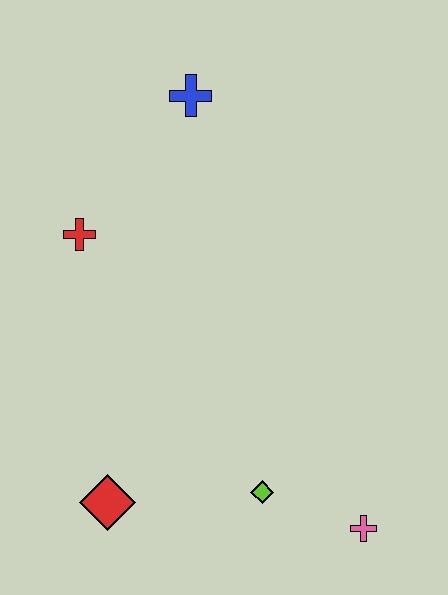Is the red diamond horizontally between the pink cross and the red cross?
Yes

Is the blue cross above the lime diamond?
Yes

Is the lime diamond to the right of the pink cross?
No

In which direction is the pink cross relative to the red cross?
The pink cross is below the red cross.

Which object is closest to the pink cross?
The lime diamond is closest to the pink cross.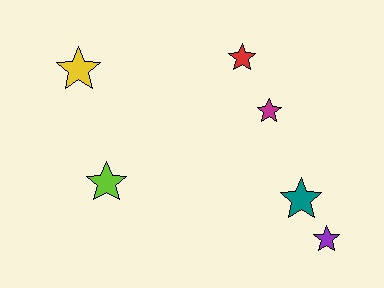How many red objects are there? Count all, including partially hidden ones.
There is 1 red object.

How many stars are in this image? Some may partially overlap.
There are 6 stars.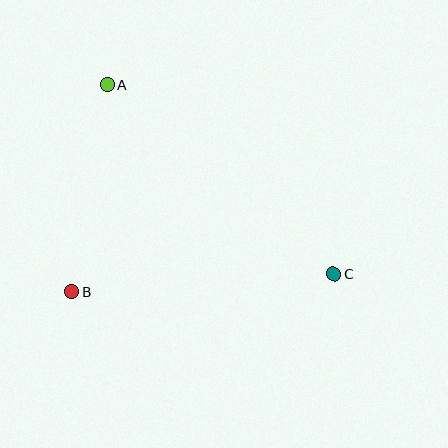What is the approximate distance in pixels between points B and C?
The distance between B and C is approximately 263 pixels.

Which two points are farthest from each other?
Points A and C are farthest from each other.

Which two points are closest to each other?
Points A and B are closest to each other.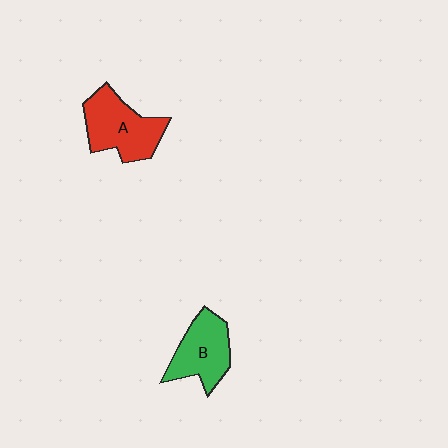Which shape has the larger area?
Shape A (red).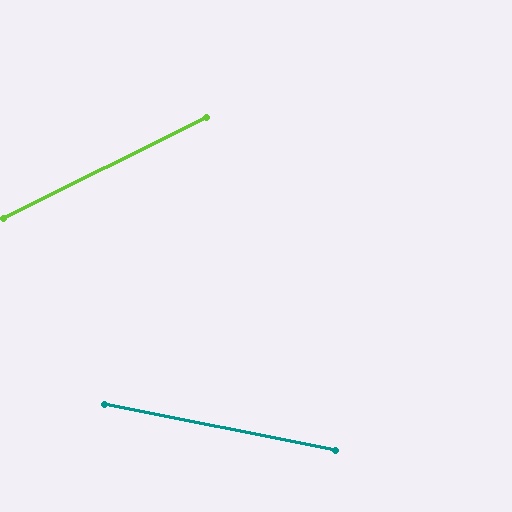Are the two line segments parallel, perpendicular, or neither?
Neither parallel nor perpendicular — they differ by about 38°.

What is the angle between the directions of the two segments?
Approximately 38 degrees.